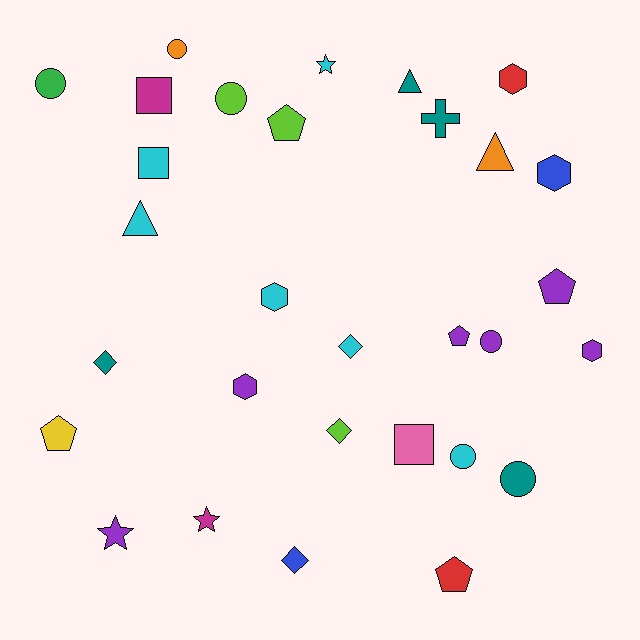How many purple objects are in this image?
There are 6 purple objects.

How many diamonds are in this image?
There are 4 diamonds.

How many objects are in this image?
There are 30 objects.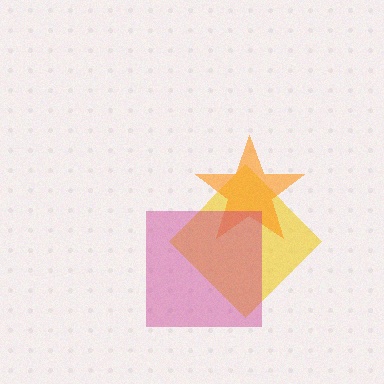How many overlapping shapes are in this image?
There are 3 overlapping shapes in the image.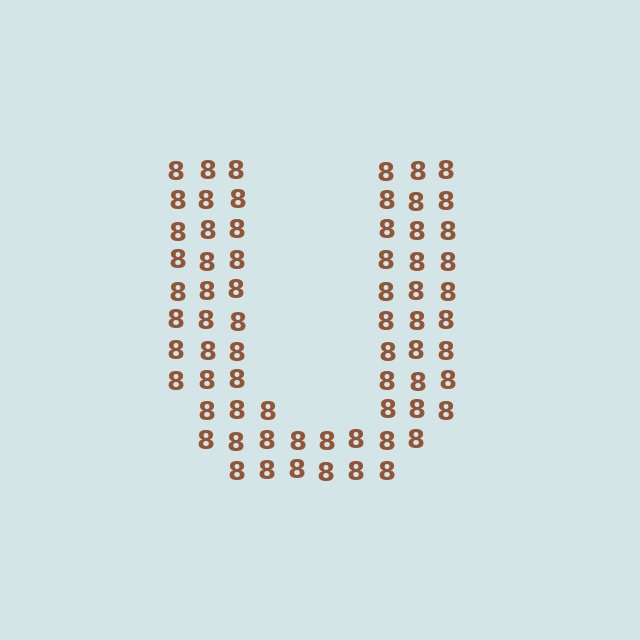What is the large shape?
The large shape is the letter U.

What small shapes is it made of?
It is made of small digit 8's.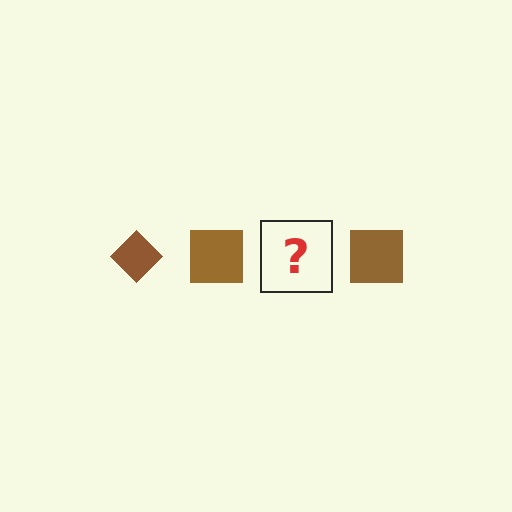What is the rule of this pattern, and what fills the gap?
The rule is that the pattern cycles through diamond, square shapes in brown. The gap should be filled with a brown diamond.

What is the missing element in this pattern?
The missing element is a brown diamond.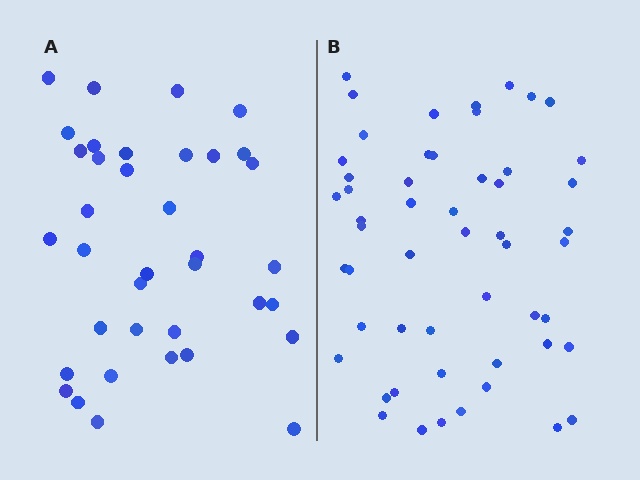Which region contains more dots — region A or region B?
Region B (the right region) has more dots.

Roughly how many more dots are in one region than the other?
Region B has approximately 15 more dots than region A.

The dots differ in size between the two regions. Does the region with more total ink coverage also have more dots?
No. Region A has more total ink coverage because its dots are larger, but region B actually contains more individual dots. Total area can be misleading — the number of items is what matters here.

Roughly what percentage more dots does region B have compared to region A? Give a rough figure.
About 45% more.